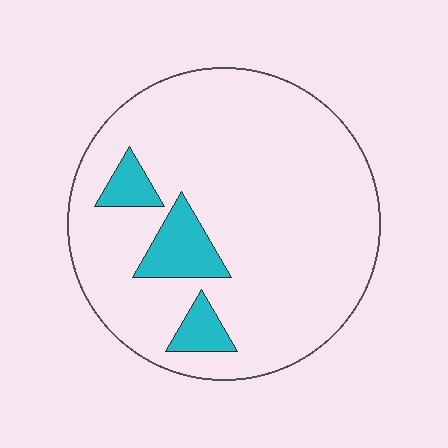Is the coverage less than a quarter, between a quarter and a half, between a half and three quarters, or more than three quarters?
Less than a quarter.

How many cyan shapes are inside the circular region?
3.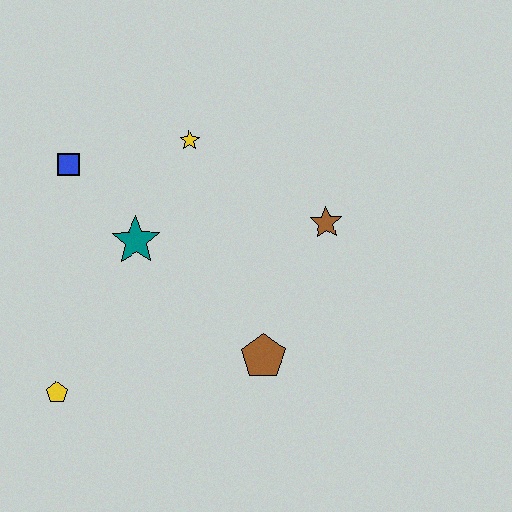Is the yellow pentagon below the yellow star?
Yes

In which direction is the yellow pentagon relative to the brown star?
The yellow pentagon is to the left of the brown star.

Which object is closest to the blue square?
The teal star is closest to the blue square.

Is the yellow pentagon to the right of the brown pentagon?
No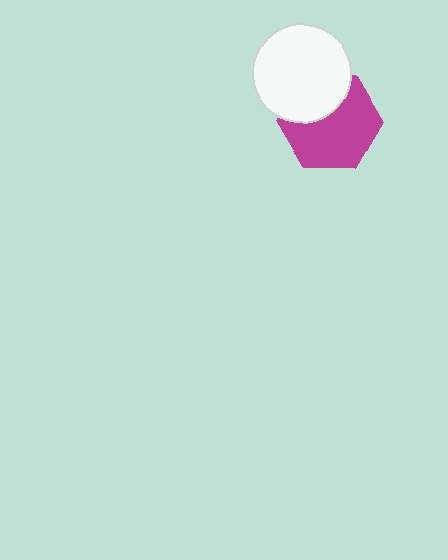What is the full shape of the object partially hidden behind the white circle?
The partially hidden object is a magenta hexagon.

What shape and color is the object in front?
The object in front is a white circle.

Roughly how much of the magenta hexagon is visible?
Most of it is visible (roughly 68%).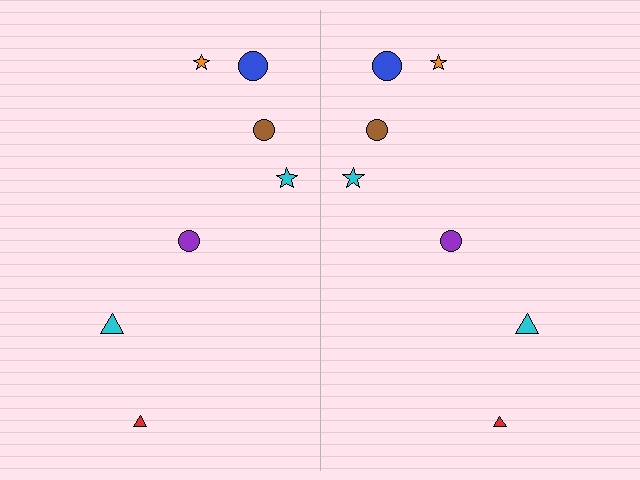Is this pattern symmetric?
Yes, this pattern has bilateral (reflection) symmetry.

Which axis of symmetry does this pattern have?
The pattern has a vertical axis of symmetry running through the center of the image.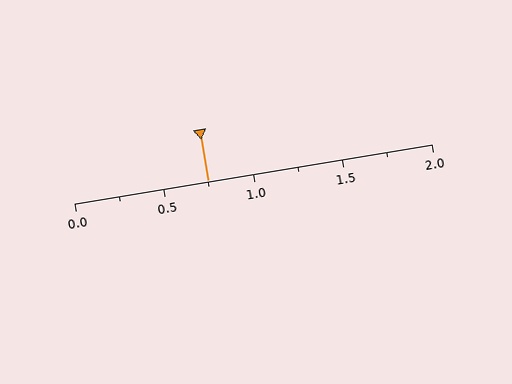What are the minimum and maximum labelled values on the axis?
The axis runs from 0.0 to 2.0.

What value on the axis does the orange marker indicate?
The marker indicates approximately 0.75.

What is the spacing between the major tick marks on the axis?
The major ticks are spaced 0.5 apart.